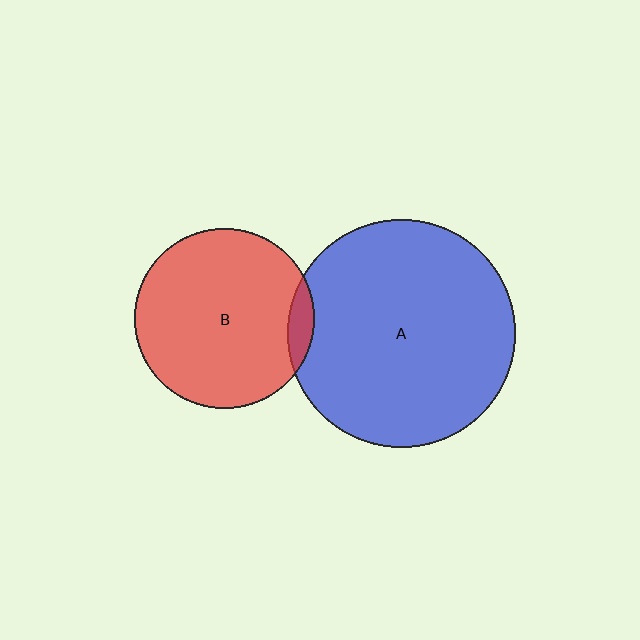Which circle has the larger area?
Circle A (blue).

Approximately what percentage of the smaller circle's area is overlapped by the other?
Approximately 5%.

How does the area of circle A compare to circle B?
Approximately 1.6 times.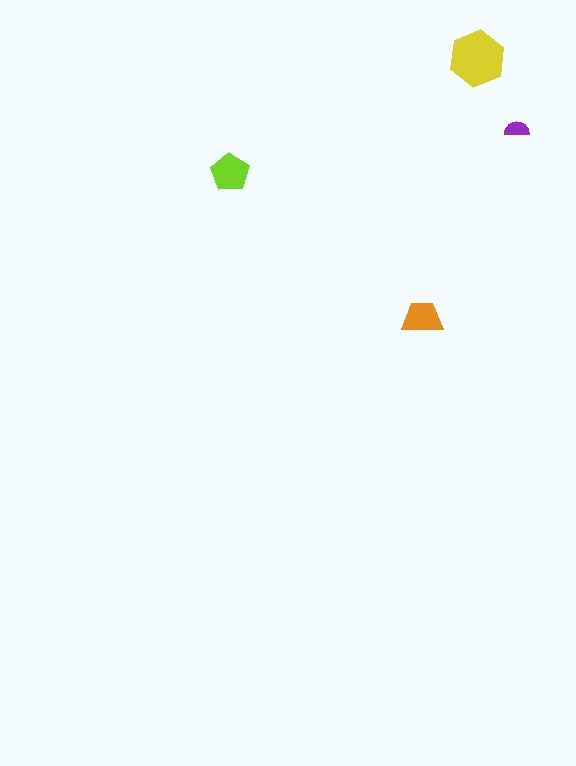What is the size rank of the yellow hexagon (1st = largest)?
1st.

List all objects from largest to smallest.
The yellow hexagon, the lime pentagon, the orange trapezoid, the purple semicircle.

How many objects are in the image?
There are 4 objects in the image.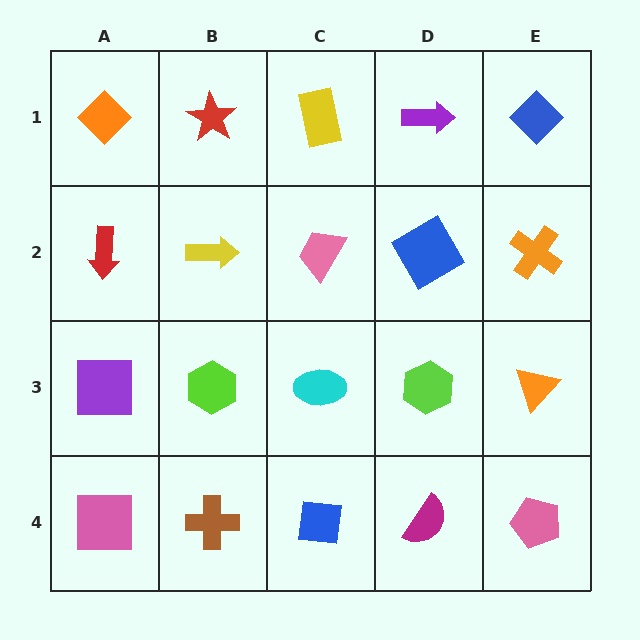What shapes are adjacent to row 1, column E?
An orange cross (row 2, column E), a purple arrow (row 1, column D).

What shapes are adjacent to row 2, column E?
A blue diamond (row 1, column E), an orange triangle (row 3, column E), a blue diamond (row 2, column D).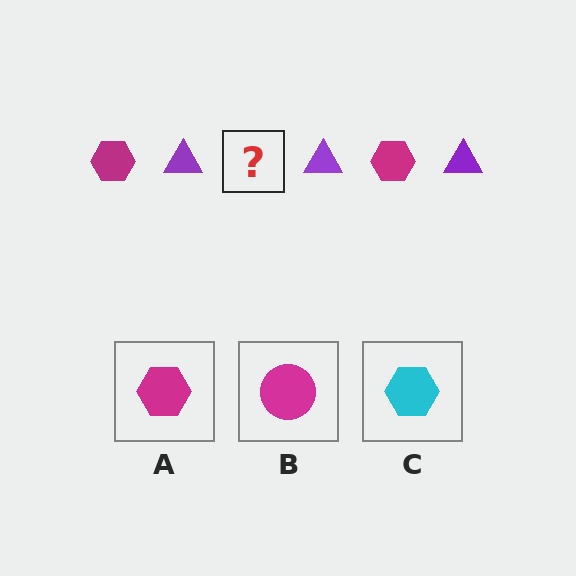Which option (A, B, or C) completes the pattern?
A.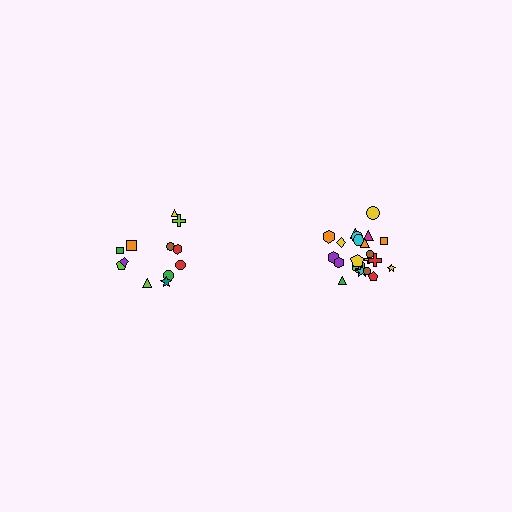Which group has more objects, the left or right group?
The right group.